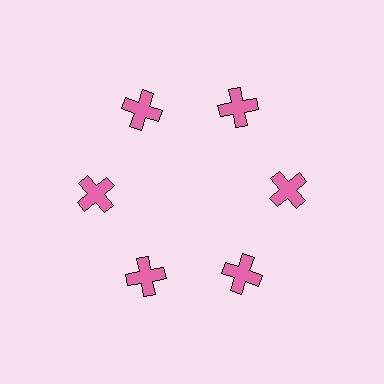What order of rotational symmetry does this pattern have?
This pattern has 6-fold rotational symmetry.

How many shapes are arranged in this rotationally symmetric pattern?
There are 6 shapes, arranged in 6 groups of 1.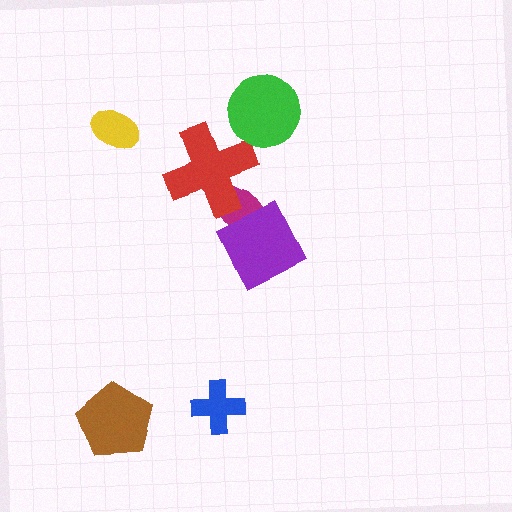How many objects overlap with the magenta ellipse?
2 objects overlap with the magenta ellipse.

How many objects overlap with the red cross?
1 object overlaps with the red cross.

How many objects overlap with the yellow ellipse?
0 objects overlap with the yellow ellipse.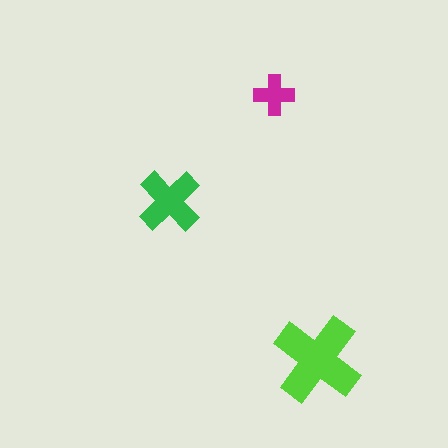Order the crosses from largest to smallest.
the lime one, the green one, the magenta one.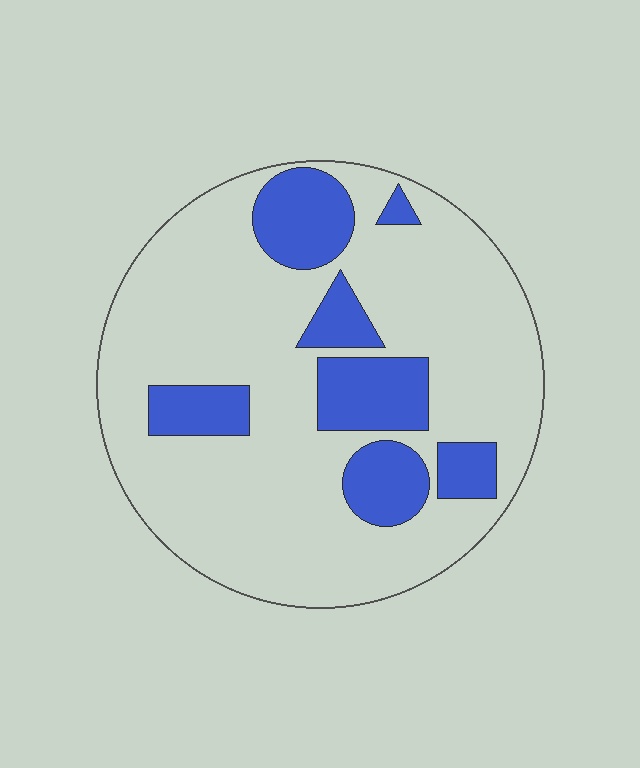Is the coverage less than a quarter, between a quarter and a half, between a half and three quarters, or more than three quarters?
Less than a quarter.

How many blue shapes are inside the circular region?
7.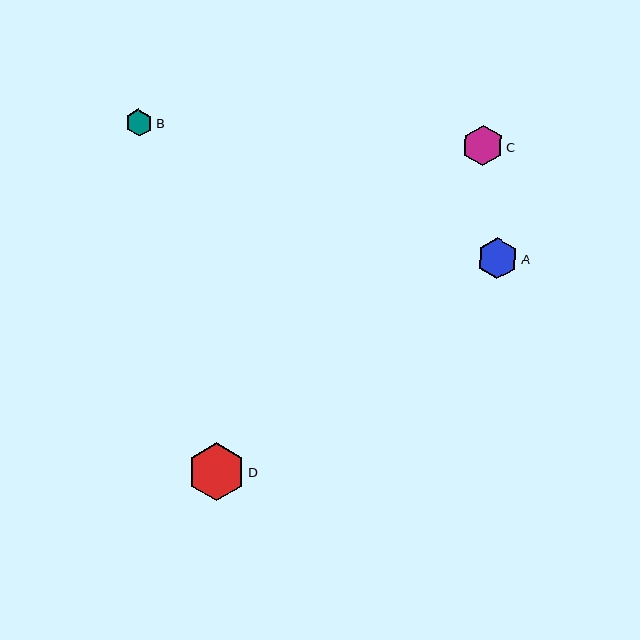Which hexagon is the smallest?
Hexagon B is the smallest with a size of approximately 27 pixels.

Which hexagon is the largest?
Hexagon D is the largest with a size of approximately 58 pixels.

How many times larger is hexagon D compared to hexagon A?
Hexagon D is approximately 1.4 times the size of hexagon A.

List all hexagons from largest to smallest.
From largest to smallest: D, A, C, B.